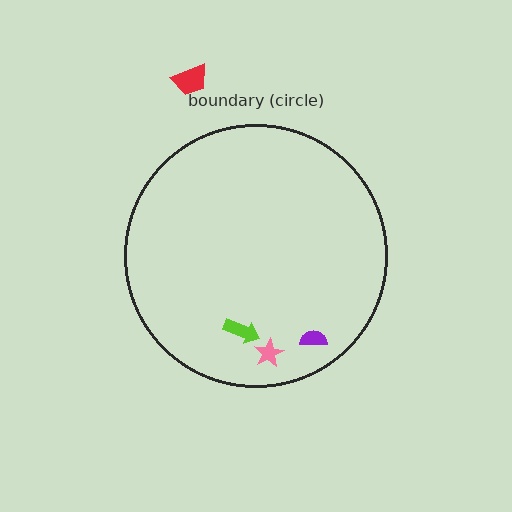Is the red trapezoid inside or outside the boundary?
Outside.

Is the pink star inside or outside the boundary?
Inside.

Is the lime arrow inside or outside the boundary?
Inside.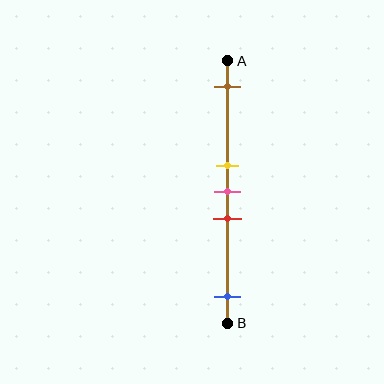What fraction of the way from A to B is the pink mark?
The pink mark is approximately 50% (0.5) of the way from A to B.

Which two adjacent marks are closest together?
The yellow and pink marks are the closest adjacent pair.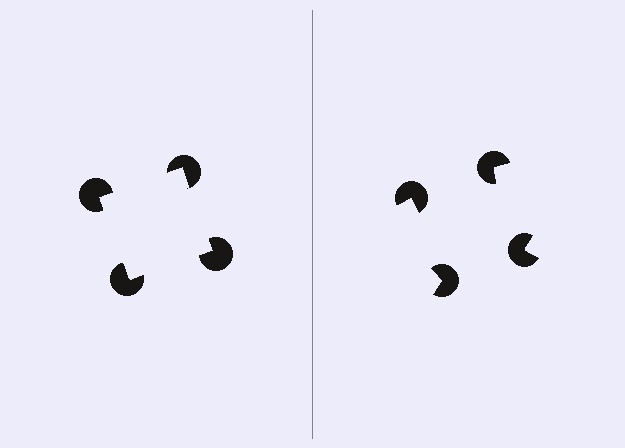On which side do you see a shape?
An illusory square appears on the left side. On the right side the wedge cuts are rotated, so no coherent shape forms.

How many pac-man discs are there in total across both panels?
8 — 4 on each side.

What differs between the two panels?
The pac-man discs are positioned identically on both sides; only the wedge orientations differ. On the left they align to a square; on the right they are misaligned.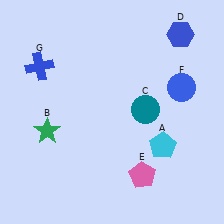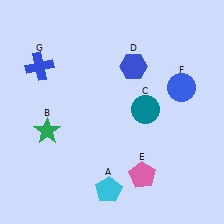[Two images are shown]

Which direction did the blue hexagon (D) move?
The blue hexagon (D) moved left.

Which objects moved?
The objects that moved are: the cyan pentagon (A), the blue hexagon (D).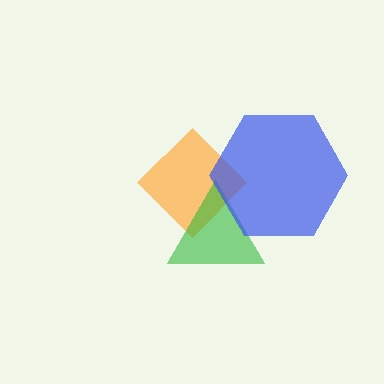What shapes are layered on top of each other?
The layered shapes are: an orange diamond, a green triangle, a blue hexagon.